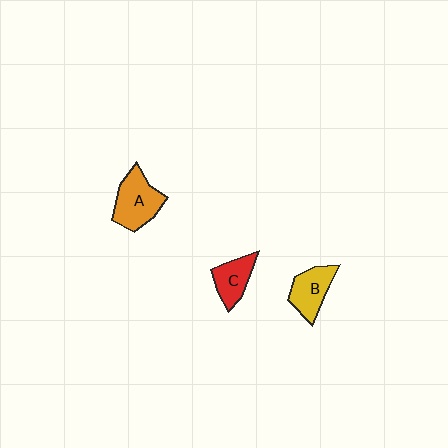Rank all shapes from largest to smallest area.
From largest to smallest: A (orange), B (yellow), C (red).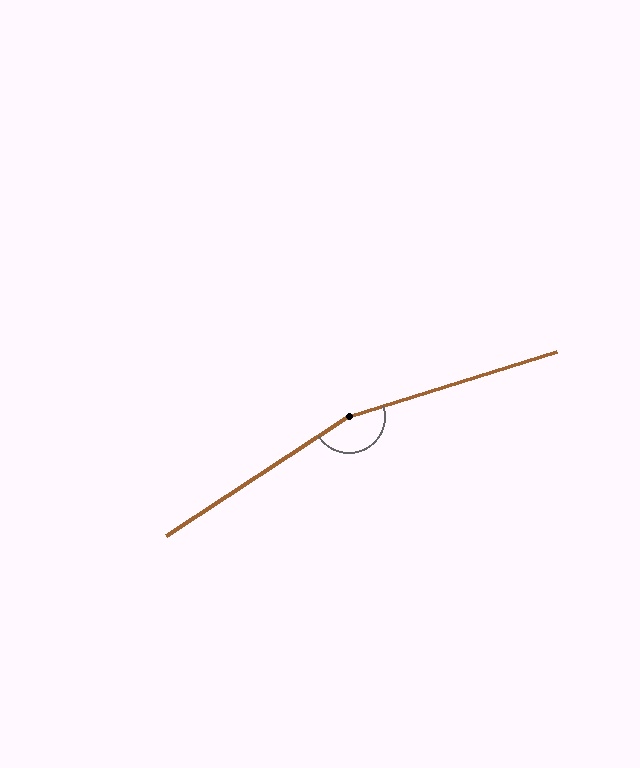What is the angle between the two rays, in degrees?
Approximately 164 degrees.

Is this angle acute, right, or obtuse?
It is obtuse.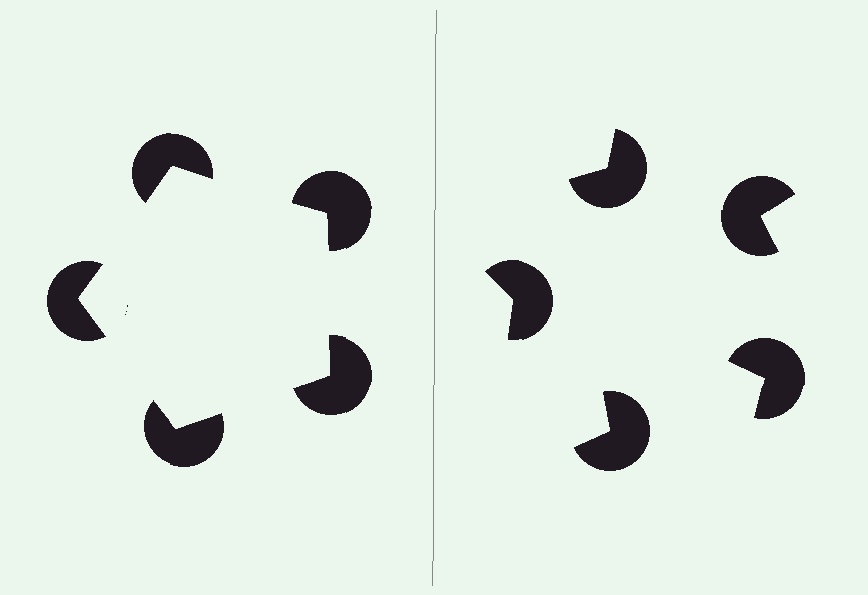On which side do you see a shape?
An illusory pentagon appears on the left side. On the right side the wedge cuts are rotated, so no coherent shape forms.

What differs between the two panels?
The pac-man discs are positioned identically on both sides; only the wedge orientations differ. On the left they align to a pentagon; on the right they are misaligned.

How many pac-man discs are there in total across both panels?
10 — 5 on each side.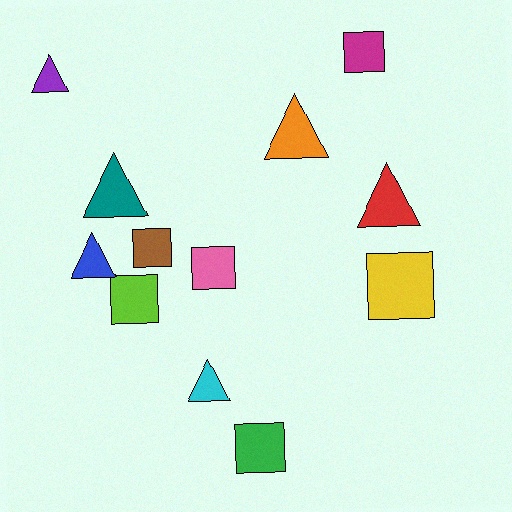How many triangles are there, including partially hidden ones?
There are 6 triangles.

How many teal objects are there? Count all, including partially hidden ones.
There is 1 teal object.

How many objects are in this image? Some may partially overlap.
There are 12 objects.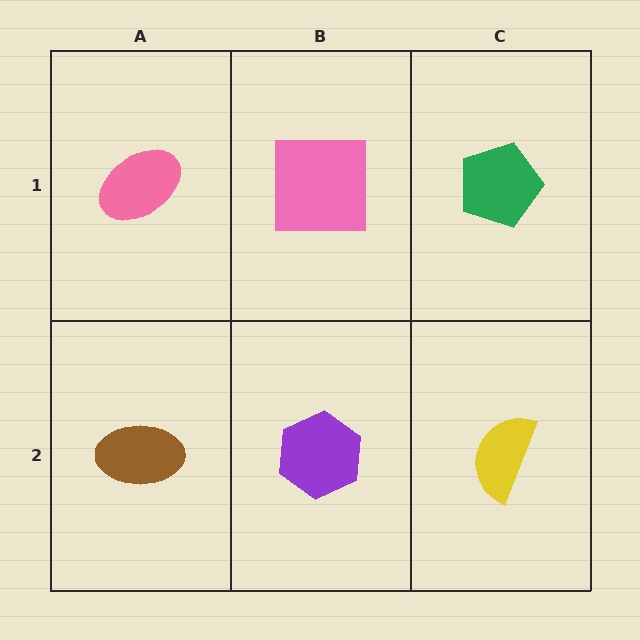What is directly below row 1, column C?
A yellow semicircle.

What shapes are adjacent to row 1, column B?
A purple hexagon (row 2, column B), a pink ellipse (row 1, column A), a green pentagon (row 1, column C).